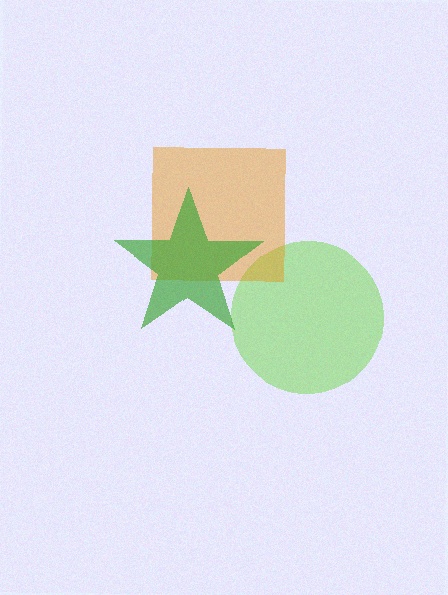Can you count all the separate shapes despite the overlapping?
Yes, there are 3 separate shapes.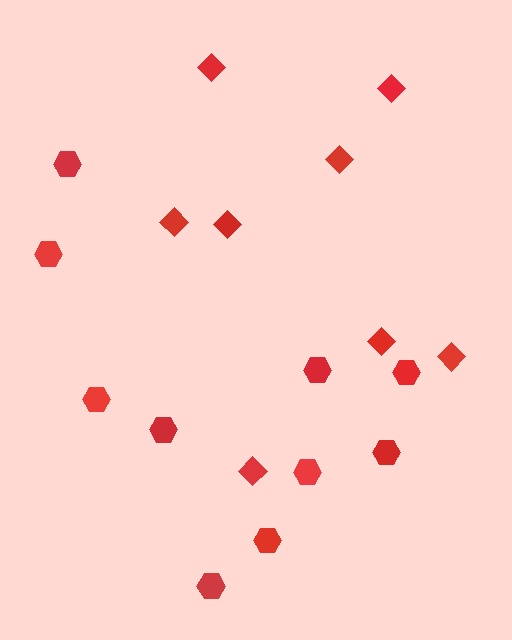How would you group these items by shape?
There are 2 groups: one group of hexagons (10) and one group of diamonds (8).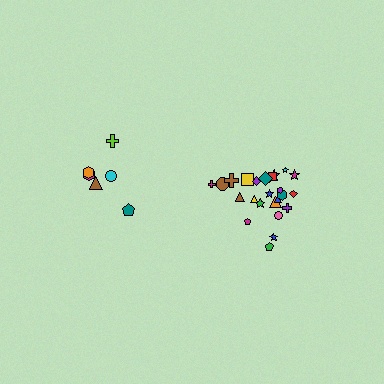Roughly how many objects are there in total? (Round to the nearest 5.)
Roughly 30 objects in total.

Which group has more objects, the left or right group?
The right group.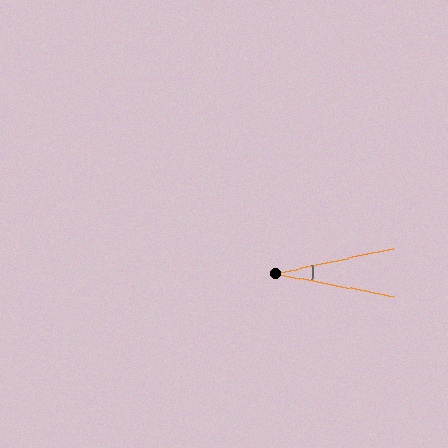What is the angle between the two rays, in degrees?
Approximately 23 degrees.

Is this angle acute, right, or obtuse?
It is acute.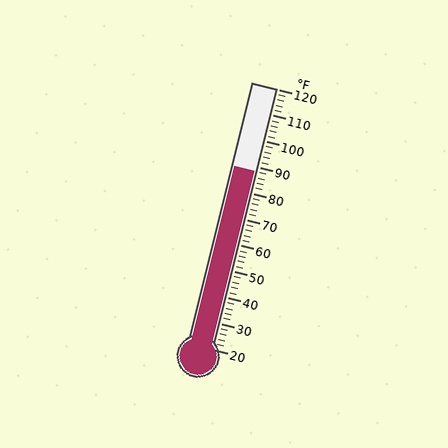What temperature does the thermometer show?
The thermometer shows approximately 88°F.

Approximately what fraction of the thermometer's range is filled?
The thermometer is filled to approximately 70% of its range.